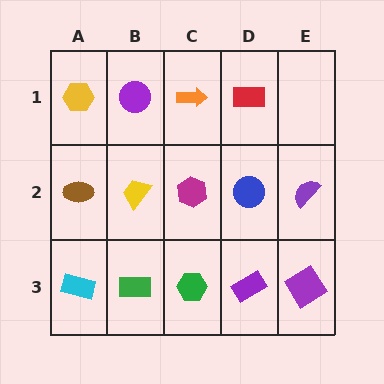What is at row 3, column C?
A green hexagon.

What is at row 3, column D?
A purple rectangle.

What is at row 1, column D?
A red rectangle.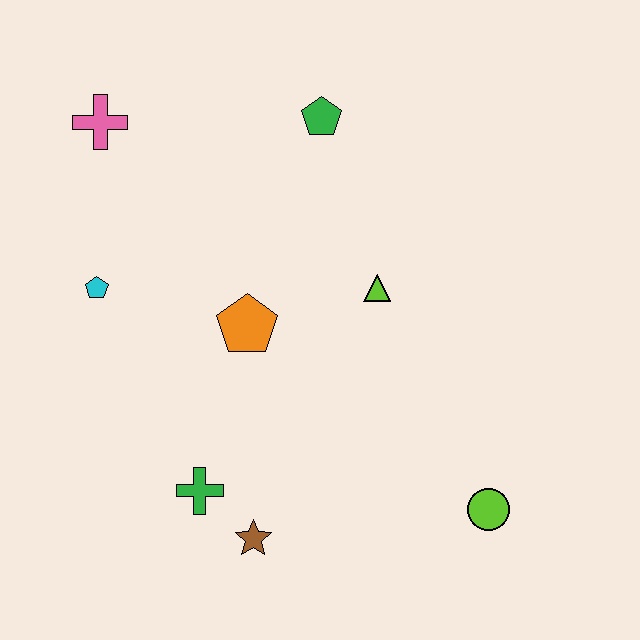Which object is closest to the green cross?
The brown star is closest to the green cross.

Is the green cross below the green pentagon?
Yes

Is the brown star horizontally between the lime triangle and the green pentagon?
No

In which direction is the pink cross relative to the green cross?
The pink cross is above the green cross.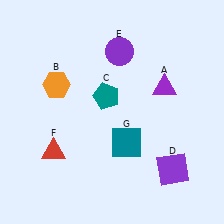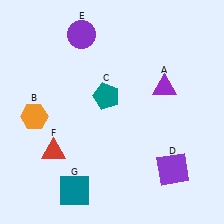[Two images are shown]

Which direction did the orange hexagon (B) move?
The orange hexagon (B) moved down.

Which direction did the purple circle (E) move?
The purple circle (E) moved left.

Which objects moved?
The objects that moved are: the orange hexagon (B), the purple circle (E), the teal square (G).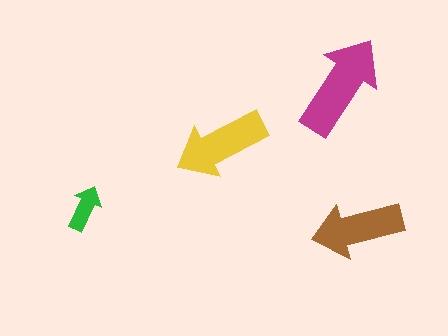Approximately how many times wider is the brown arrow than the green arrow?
About 2 times wider.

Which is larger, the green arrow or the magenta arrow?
The magenta one.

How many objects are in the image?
There are 4 objects in the image.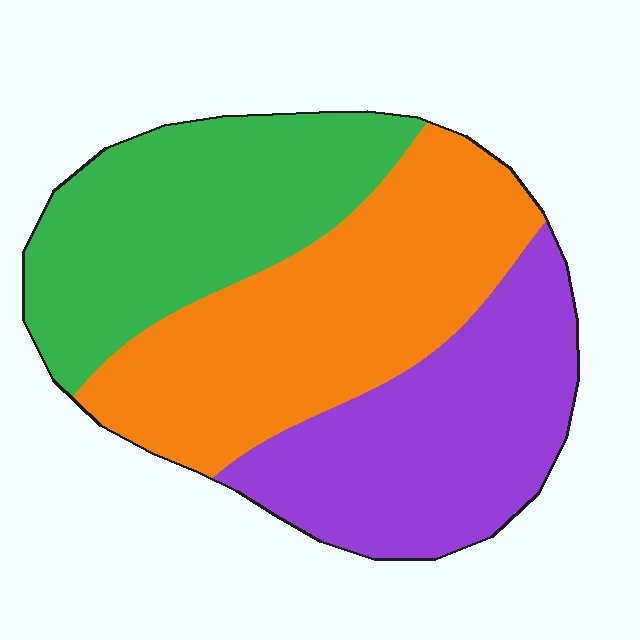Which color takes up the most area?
Orange, at roughly 40%.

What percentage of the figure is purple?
Purple takes up about one third (1/3) of the figure.